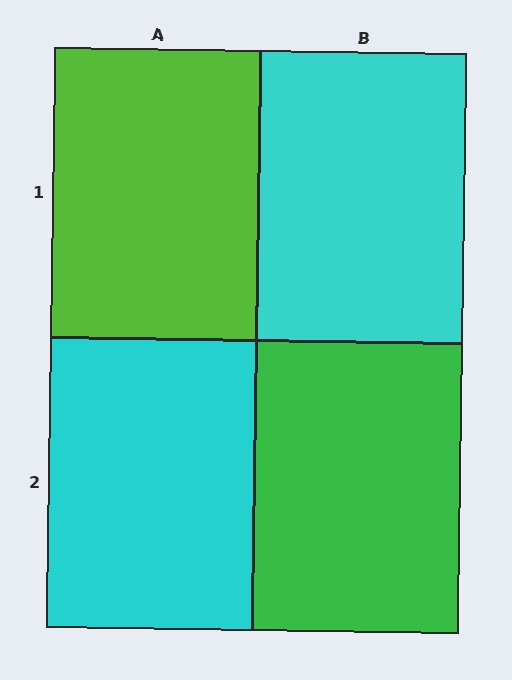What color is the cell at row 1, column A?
Lime.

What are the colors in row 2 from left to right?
Cyan, green.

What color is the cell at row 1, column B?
Cyan.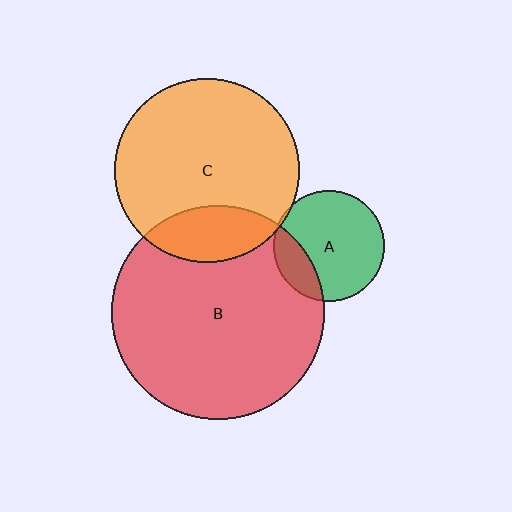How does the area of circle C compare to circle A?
Approximately 2.7 times.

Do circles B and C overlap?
Yes.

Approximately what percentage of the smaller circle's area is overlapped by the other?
Approximately 20%.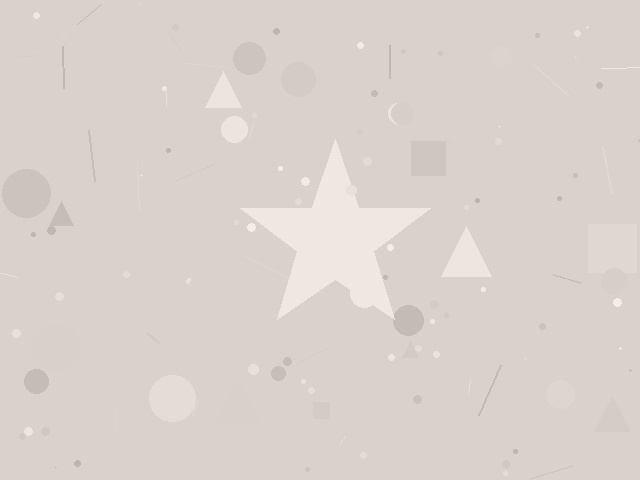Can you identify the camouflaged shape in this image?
The camouflaged shape is a star.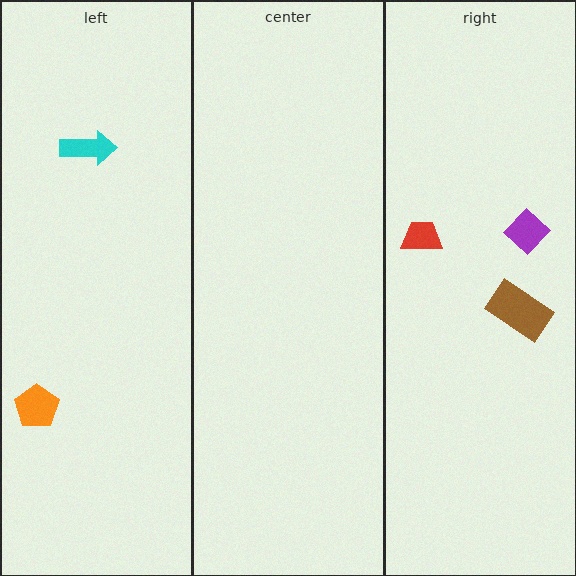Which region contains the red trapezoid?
The right region.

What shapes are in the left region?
The cyan arrow, the orange pentagon.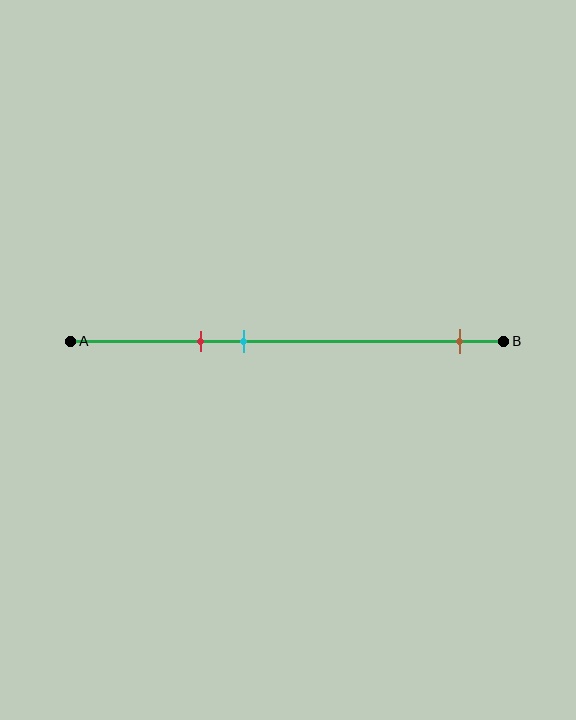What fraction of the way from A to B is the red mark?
The red mark is approximately 30% (0.3) of the way from A to B.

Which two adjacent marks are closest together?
The red and cyan marks are the closest adjacent pair.